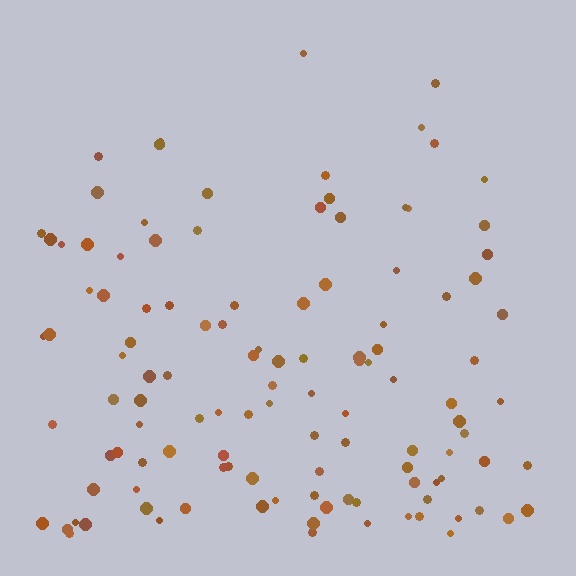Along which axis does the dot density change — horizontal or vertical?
Vertical.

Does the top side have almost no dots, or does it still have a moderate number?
Still a moderate number, just noticeably fewer than the bottom.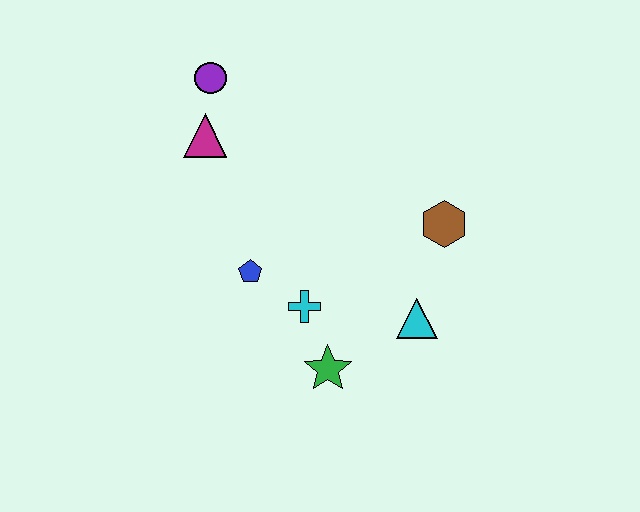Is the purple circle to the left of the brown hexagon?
Yes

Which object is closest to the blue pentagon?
The cyan cross is closest to the blue pentagon.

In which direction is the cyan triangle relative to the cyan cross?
The cyan triangle is to the right of the cyan cross.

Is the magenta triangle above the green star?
Yes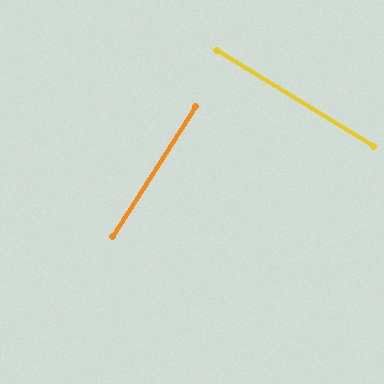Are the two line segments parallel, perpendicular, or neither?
Perpendicular — they meet at approximately 89°.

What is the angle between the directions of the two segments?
Approximately 89 degrees.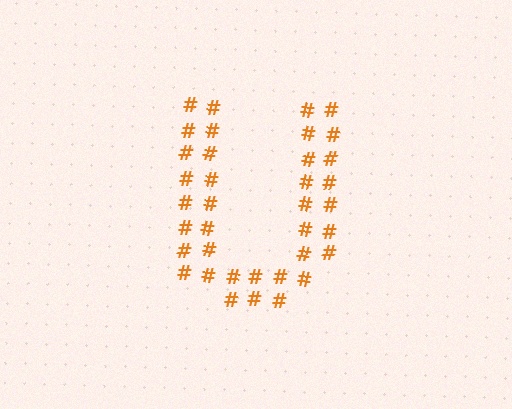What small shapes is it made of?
It is made of small hash symbols.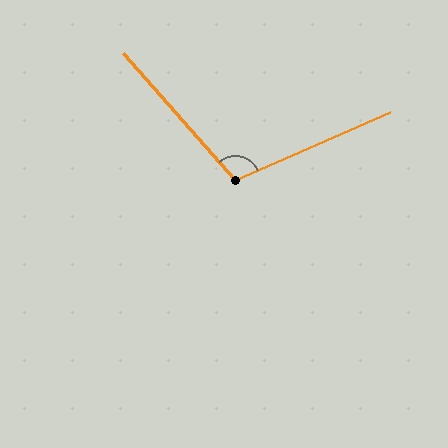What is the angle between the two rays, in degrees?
Approximately 107 degrees.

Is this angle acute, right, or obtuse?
It is obtuse.